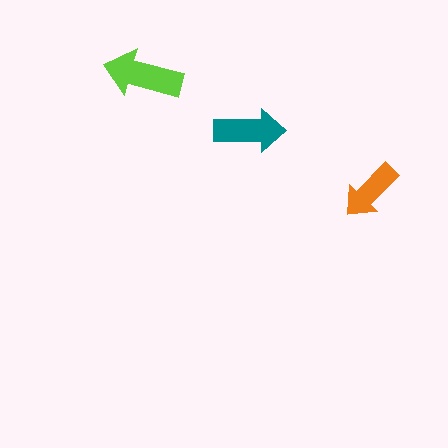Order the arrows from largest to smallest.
the lime one, the teal one, the orange one.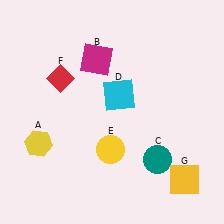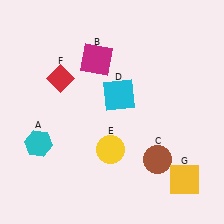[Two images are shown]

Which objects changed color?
A changed from yellow to cyan. C changed from teal to brown.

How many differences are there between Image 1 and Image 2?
There are 2 differences between the two images.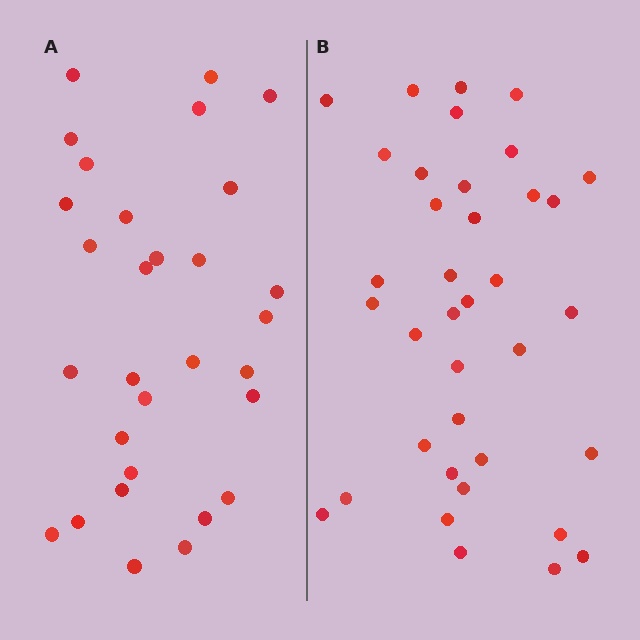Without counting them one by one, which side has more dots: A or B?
Region B (the right region) has more dots.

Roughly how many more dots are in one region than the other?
Region B has roughly 8 or so more dots than region A.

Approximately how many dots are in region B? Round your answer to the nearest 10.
About 40 dots. (The exact count is 37, which rounds to 40.)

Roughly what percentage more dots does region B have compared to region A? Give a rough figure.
About 25% more.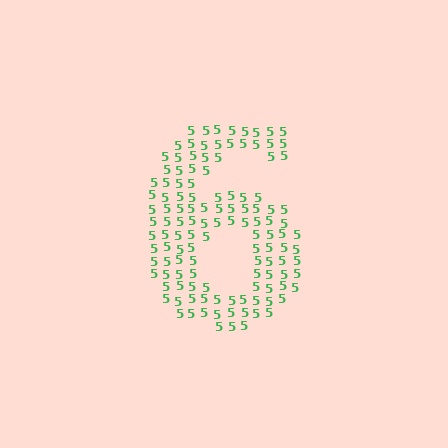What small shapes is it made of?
It is made of small digit 5's.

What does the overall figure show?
The overall figure shows the digit 6.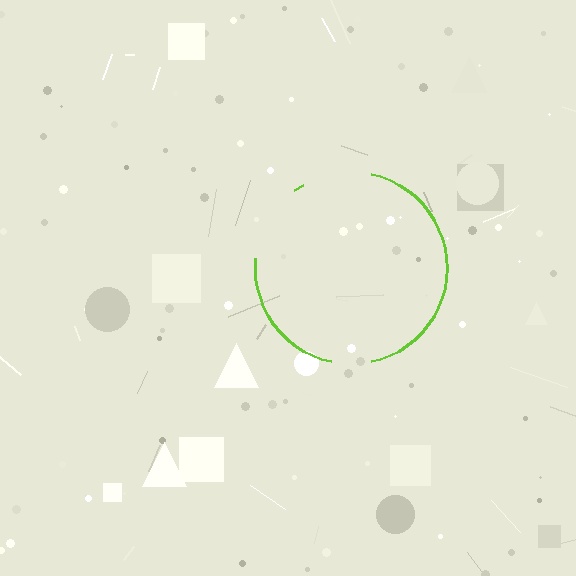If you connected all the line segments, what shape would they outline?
They would outline a circle.